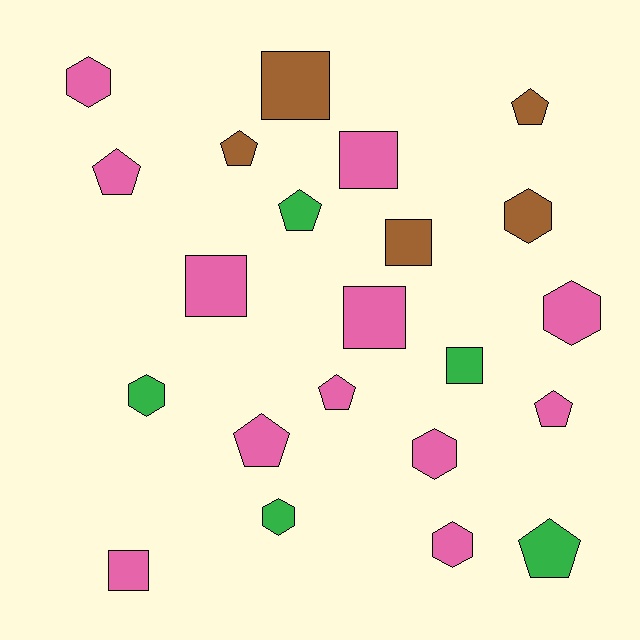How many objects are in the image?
There are 22 objects.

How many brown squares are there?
There are 2 brown squares.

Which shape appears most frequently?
Pentagon, with 8 objects.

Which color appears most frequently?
Pink, with 12 objects.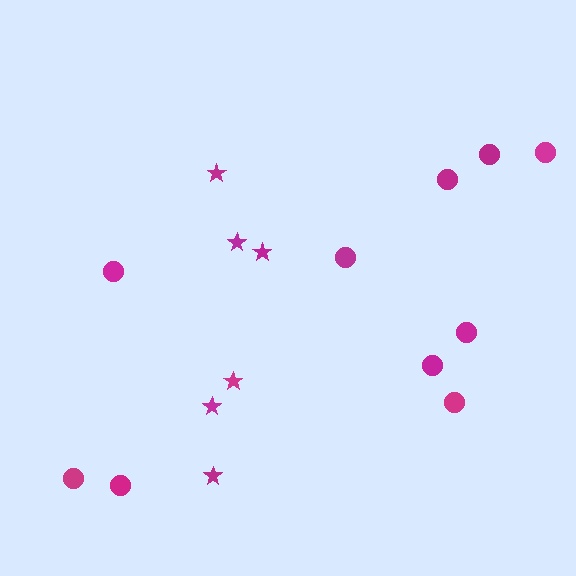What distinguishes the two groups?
There are 2 groups: one group of stars (6) and one group of circles (10).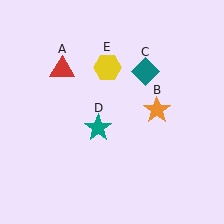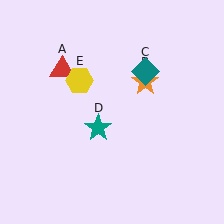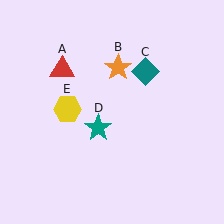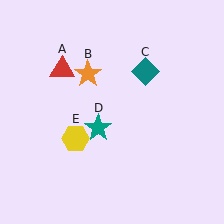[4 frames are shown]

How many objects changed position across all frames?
2 objects changed position: orange star (object B), yellow hexagon (object E).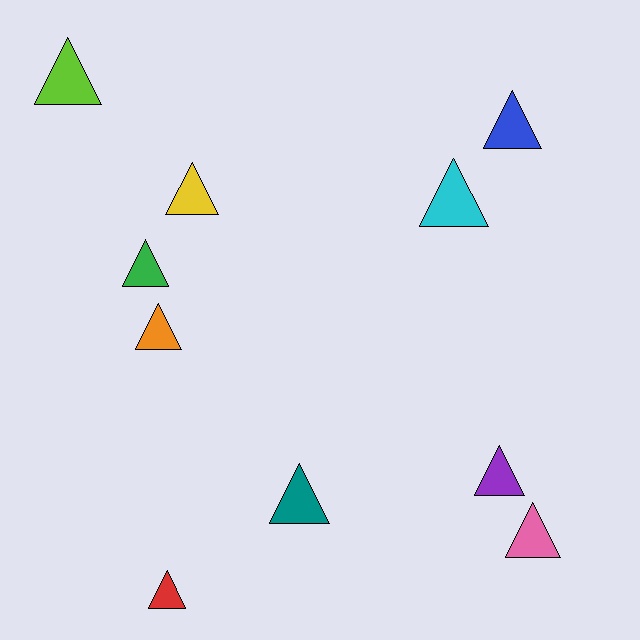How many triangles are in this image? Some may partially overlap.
There are 10 triangles.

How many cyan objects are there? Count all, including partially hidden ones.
There is 1 cyan object.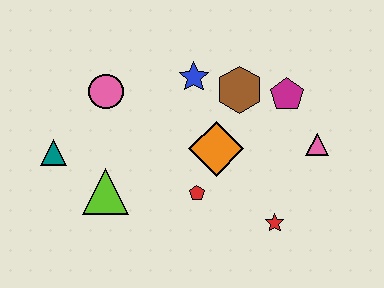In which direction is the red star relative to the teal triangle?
The red star is to the right of the teal triangle.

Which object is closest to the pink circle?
The teal triangle is closest to the pink circle.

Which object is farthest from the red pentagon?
The teal triangle is farthest from the red pentagon.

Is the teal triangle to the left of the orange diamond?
Yes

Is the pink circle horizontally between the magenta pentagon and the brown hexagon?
No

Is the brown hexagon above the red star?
Yes